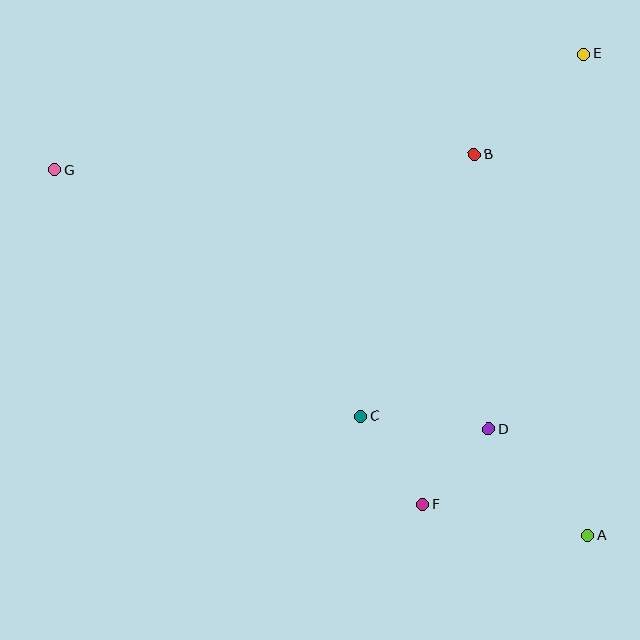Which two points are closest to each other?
Points D and F are closest to each other.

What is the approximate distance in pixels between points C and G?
The distance between C and G is approximately 393 pixels.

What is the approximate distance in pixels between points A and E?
The distance between A and E is approximately 481 pixels.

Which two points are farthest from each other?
Points A and G are farthest from each other.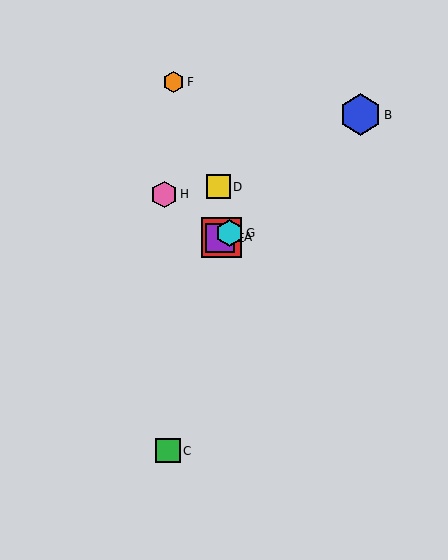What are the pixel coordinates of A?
Object A is at (221, 237).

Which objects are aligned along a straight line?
Objects A, E, G are aligned along a straight line.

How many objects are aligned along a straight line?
3 objects (A, E, G) are aligned along a straight line.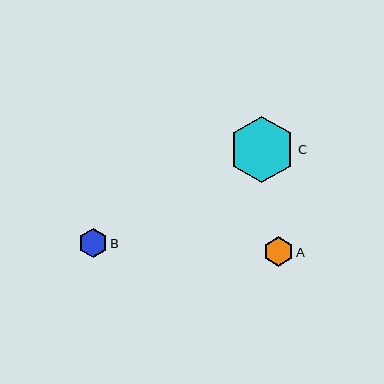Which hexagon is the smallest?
Hexagon B is the smallest with a size of approximately 29 pixels.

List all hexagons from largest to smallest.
From largest to smallest: C, A, B.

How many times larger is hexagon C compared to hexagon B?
Hexagon C is approximately 2.3 times the size of hexagon B.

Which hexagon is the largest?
Hexagon C is the largest with a size of approximately 67 pixels.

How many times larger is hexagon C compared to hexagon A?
Hexagon C is approximately 2.3 times the size of hexagon A.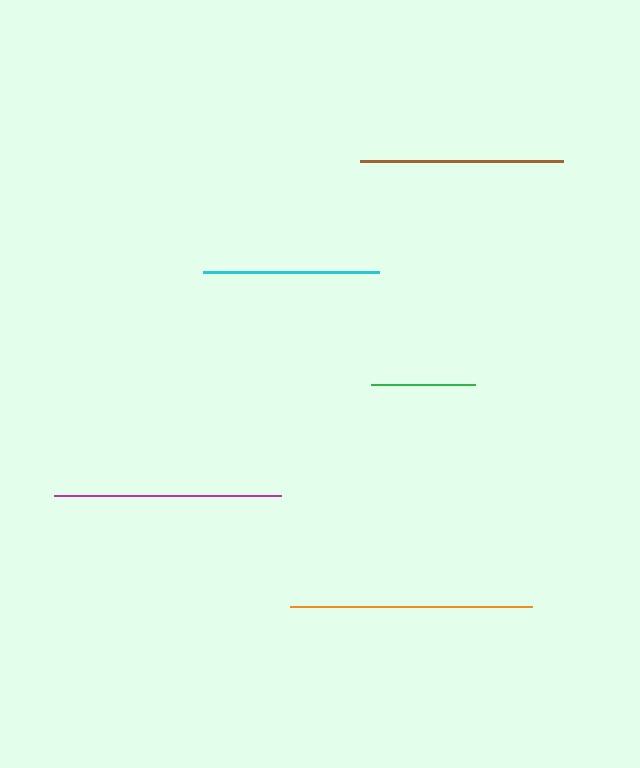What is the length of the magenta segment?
The magenta segment is approximately 227 pixels long.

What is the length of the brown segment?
The brown segment is approximately 203 pixels long.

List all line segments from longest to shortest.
From longest to shortest: orange, magenta, brown, cyan, green.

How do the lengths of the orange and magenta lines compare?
The orange and magenta lines are approximately the same length.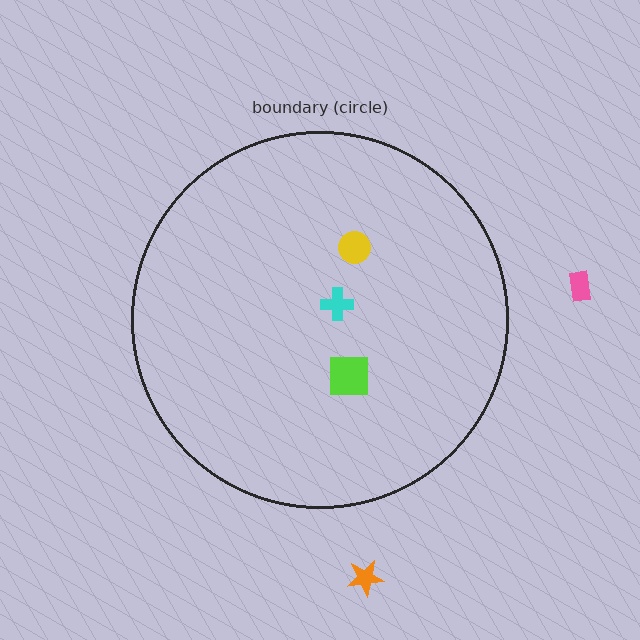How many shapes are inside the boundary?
3 inside, 2 outside.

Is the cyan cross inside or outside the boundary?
Inside.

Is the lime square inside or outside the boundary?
Inside.